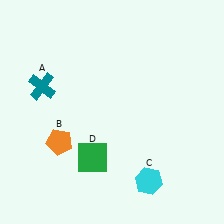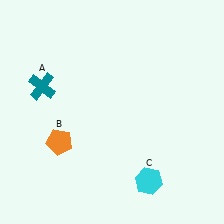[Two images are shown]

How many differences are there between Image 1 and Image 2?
There is 1 difference between the two images.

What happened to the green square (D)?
The green square (D) was removed in Image 2. It was in the bottom-left area of Image 1.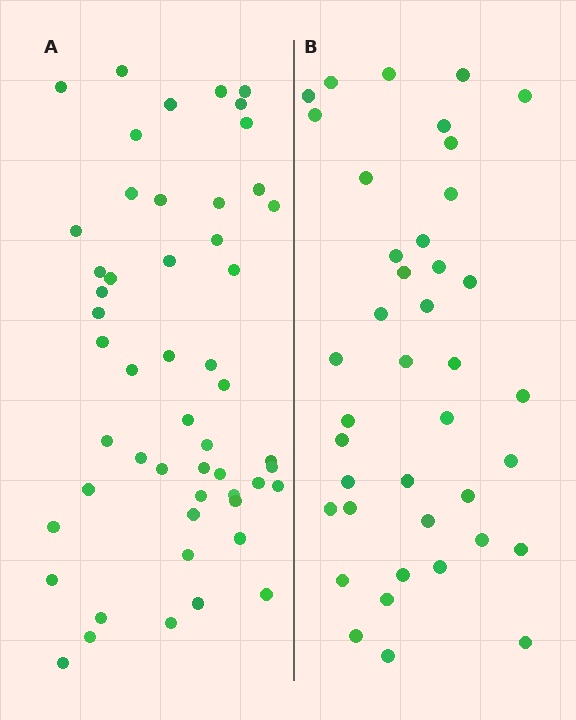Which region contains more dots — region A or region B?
Region A (the left region) has more dots.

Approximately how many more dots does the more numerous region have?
Region A has roughly 12 or so more dots than region B.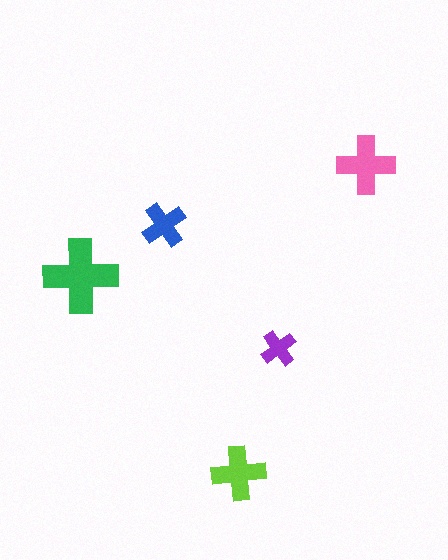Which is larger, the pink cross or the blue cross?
The pink one.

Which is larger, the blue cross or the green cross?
The green one.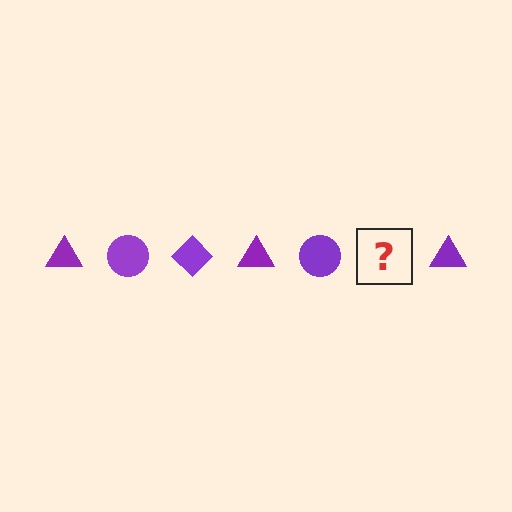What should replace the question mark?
The question mark should be replaced with a purple diamond.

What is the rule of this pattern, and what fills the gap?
The rule is that the pattern cycles through triangle, circle, diamond shapes in purple. The gap should be filled with a purple diamond.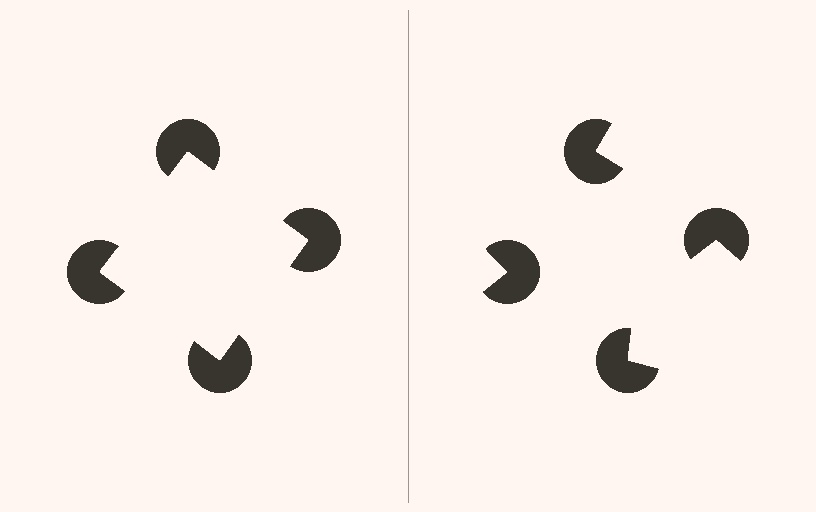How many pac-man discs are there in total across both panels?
8 — 4 on each side.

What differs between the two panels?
The pac-man discs are positioned identically on both sides; only the wedge orientations differ. On the left they align to a square; on the right they are misaligned.